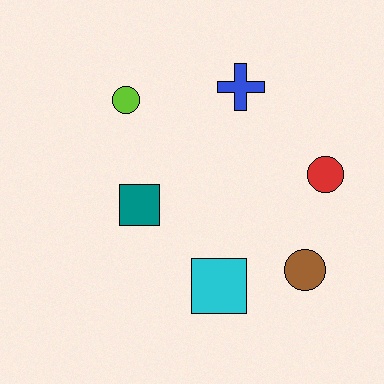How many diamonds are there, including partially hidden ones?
There are no diamonds.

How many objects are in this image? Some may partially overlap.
There are 6 objects.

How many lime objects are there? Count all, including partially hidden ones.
There is 1 lime object.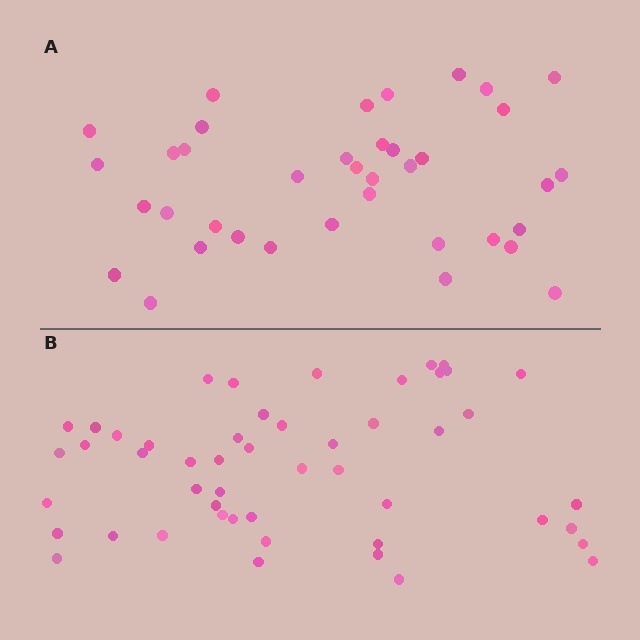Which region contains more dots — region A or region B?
Region B (the bottom region) has more dots.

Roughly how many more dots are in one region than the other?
Region B has roughly 12 or so more dots than region A.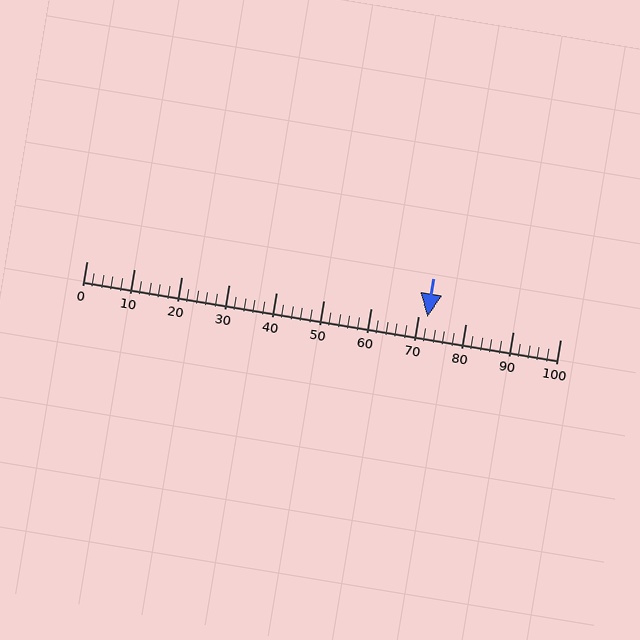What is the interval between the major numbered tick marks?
The major tick marks are spaced 10 units apart.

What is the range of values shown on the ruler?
The ruler shows values from 0 to 100.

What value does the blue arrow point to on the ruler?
The blue arrow points to approximately 72.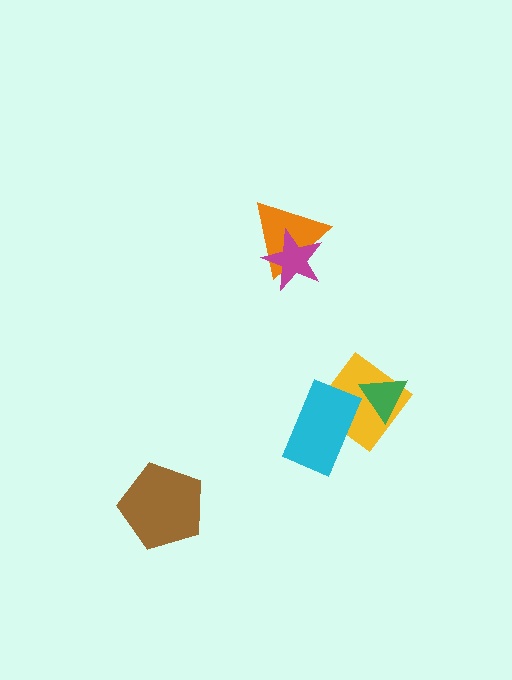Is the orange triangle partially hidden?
Yes, it is partially covered by another shape.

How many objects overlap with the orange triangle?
1 object overlaps with the orange triangle.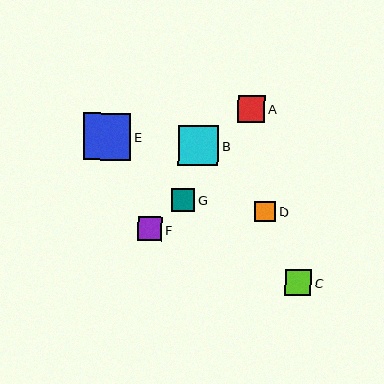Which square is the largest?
Square E is the largest with a size of approximately 47 pixels.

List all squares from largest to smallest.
From largest to smallest: E, B, A, C, F, G, D.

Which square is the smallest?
Square D is the smallest with a size of approximately 21 pixels.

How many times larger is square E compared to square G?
Square E is approximately 2.0 times the size of square G.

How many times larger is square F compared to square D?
Square F is approximately 1.2 times the size of square D.